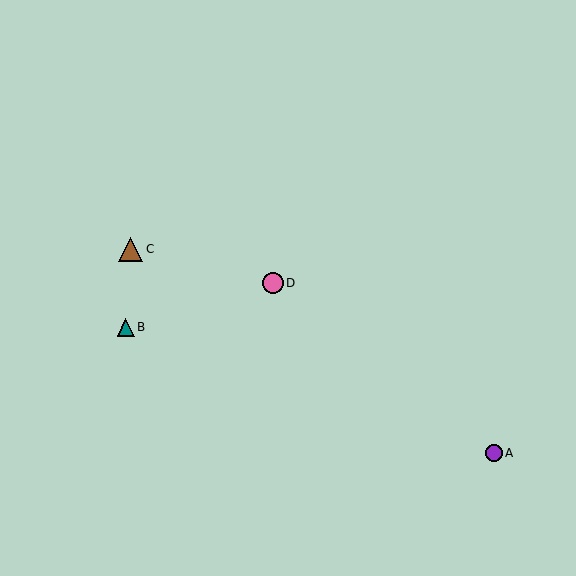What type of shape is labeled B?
Shape B is a teal triangle.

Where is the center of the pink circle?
The center of the pink circle is at (273, 283).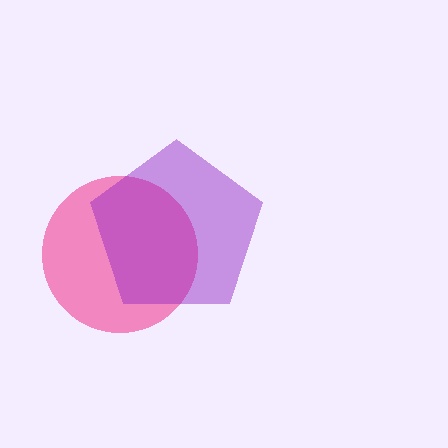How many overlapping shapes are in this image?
There are 2 overlapping shapes in the image.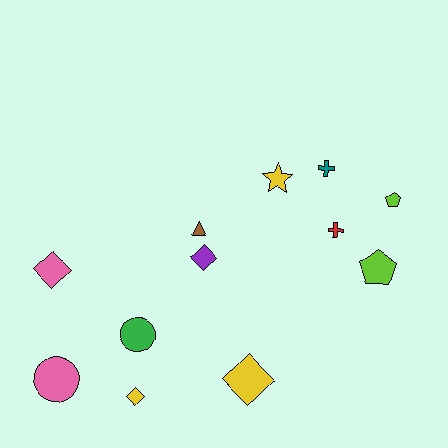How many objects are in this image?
There are 12 objects.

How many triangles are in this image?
There is 1 triangle.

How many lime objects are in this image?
There are 2 lime objects.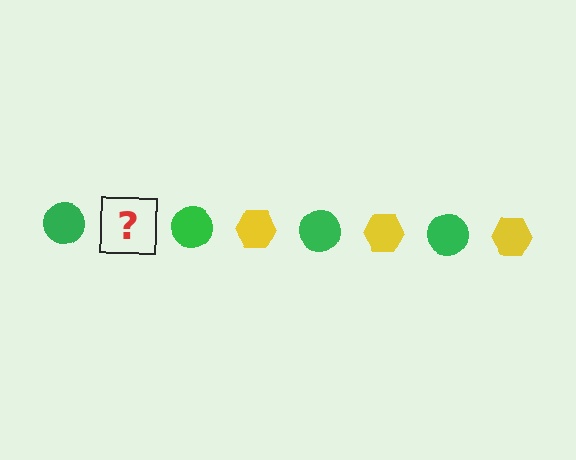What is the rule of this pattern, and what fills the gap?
The rule is that the pattern alternates between green circle and yellow hexagon. The gap should be filled with a yellow hexagon.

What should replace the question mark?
The question mark should be replaced with a yellow hexagon.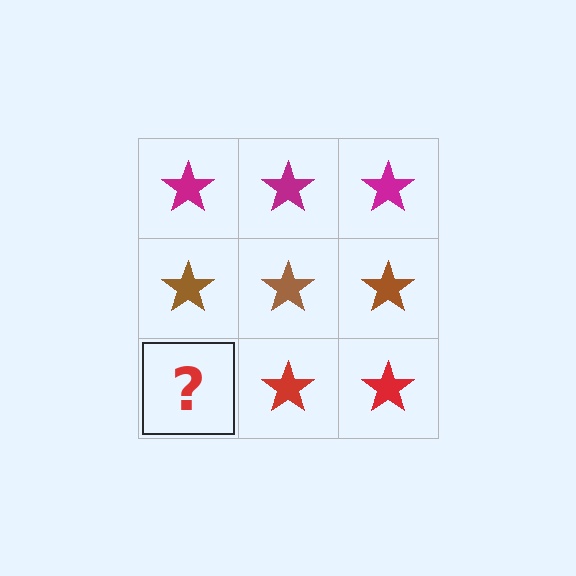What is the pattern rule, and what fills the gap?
The rule is that each row has a consistent color. The gap should be filled with a red star.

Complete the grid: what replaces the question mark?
The question mark should be replaced with a red star.